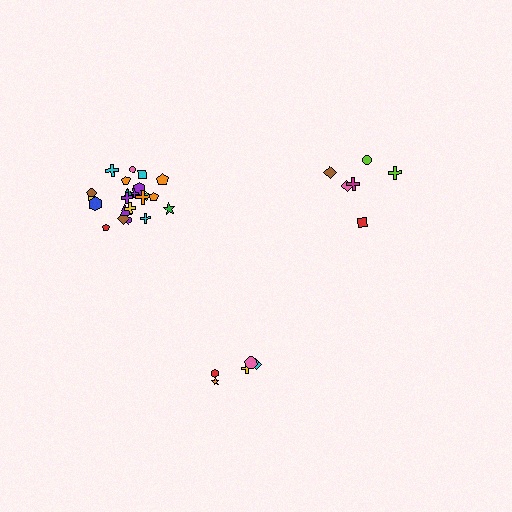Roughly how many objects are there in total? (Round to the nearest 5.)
Roughly 35 objects in total.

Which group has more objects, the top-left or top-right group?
The top-left group.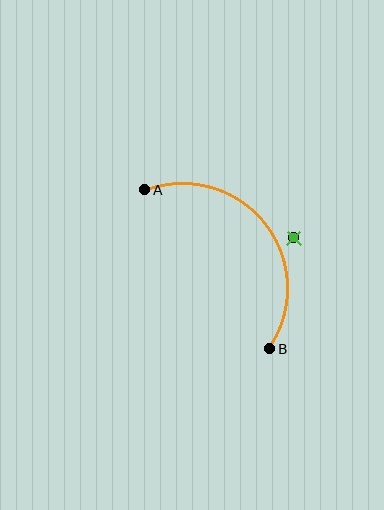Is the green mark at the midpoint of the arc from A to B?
No — the green mark does not lie on the arc at all. It sits slightly outside the curve.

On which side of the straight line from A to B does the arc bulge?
The arc bulges above and to the right of the straight line connecting A and B.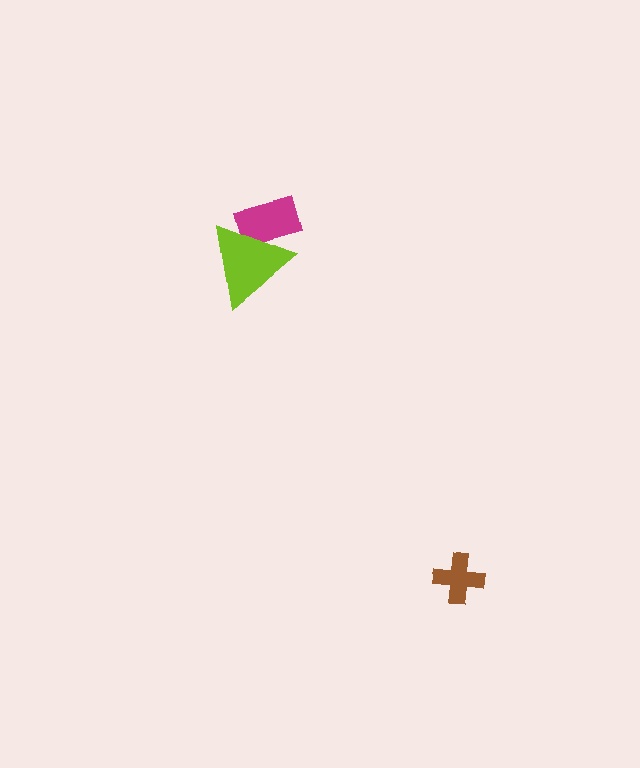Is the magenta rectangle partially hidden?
Yes, it is partially covered by another shape.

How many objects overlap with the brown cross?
0 objects overlap with the brown cross.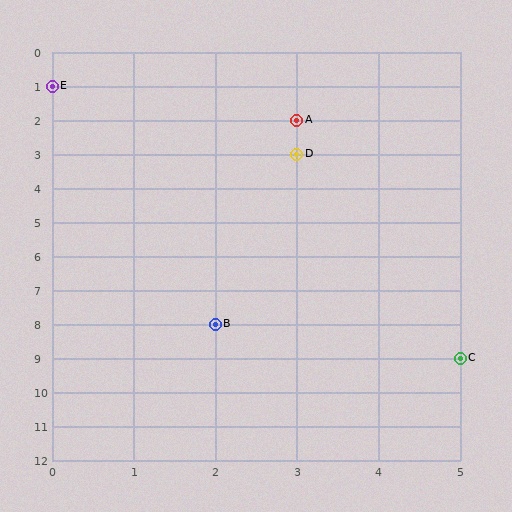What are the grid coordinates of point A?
Point A is at grid coordinates (3, 2).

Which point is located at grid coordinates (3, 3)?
Point D is at (3, 3).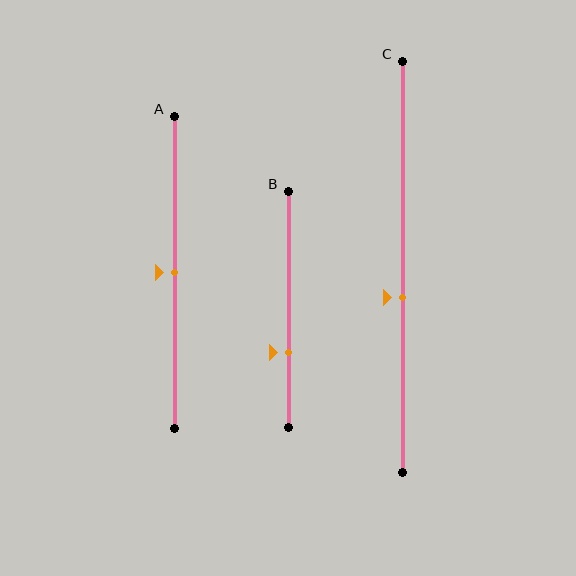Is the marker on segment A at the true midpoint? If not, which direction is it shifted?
Yes, the marker on segment A is at the true midpoint.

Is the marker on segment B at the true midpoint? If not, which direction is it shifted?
No, the marker on segment B is shifted downward by about 18% of the segment length.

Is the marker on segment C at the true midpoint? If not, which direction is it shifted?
No, the marker on segment C is shifted downward by about 8% of the segment length.